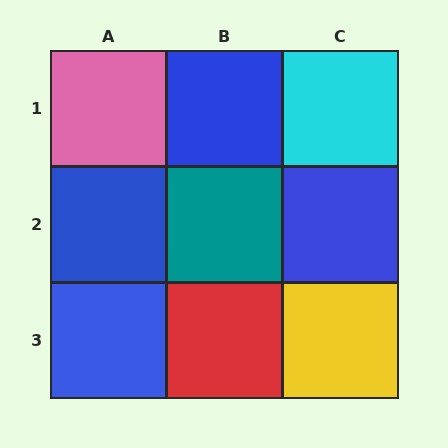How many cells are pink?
1 cell is pink.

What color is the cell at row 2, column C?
Blue.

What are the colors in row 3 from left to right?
Blue, red, yellow.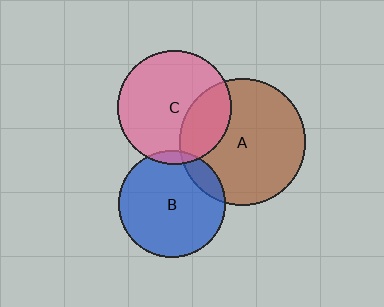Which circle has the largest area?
Circle A (brown).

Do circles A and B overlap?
Yes.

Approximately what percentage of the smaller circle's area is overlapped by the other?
Approximately 10%.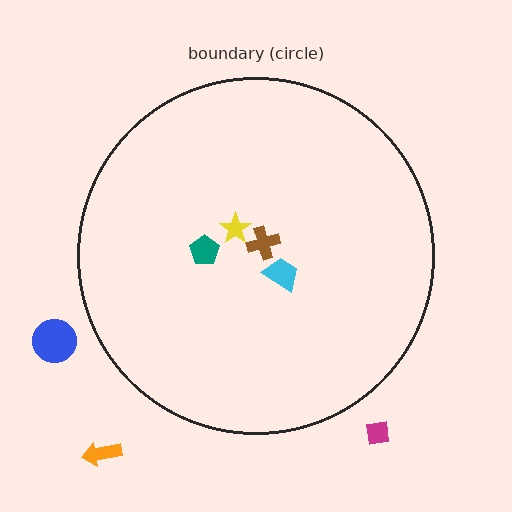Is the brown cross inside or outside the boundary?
Inside.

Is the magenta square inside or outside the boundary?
Outside.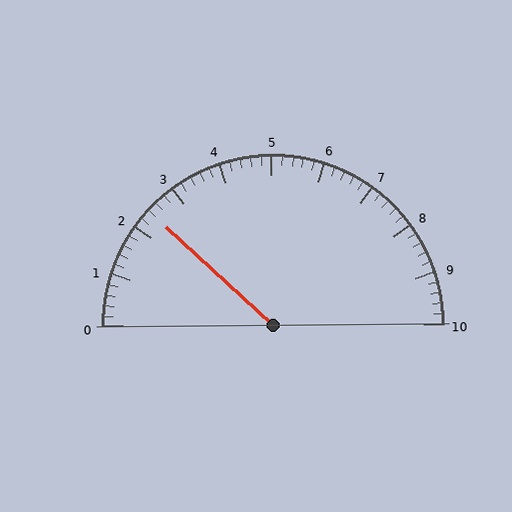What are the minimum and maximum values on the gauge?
The gauge ranges from 0 to 10.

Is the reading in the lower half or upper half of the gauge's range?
The reading is in the lower half of the range (0 to 10).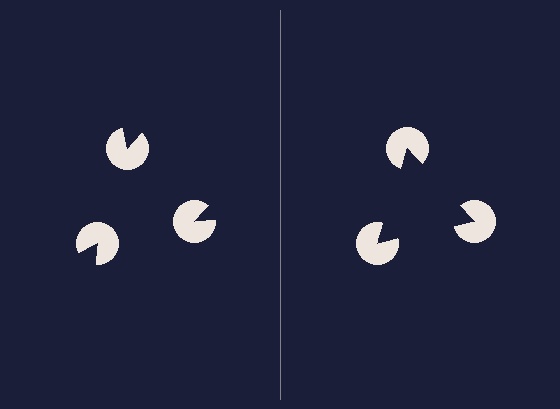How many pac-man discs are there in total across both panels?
6 — 3 on each side.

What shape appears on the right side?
An illusory triangle.